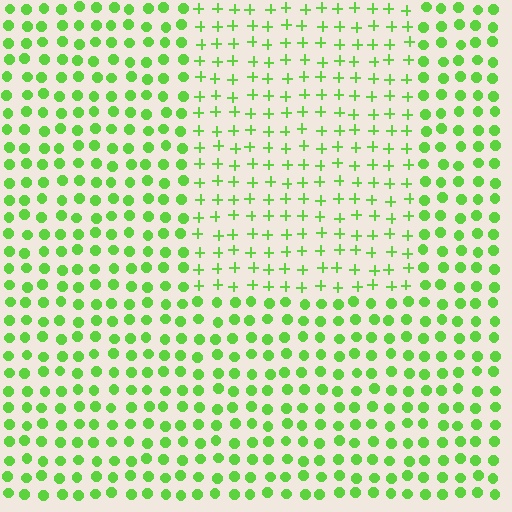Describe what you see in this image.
The image is filled with small lime elements arranged in a uniform grid. A rectangle-shaped region contains plus signs, while the surrounding area contains circles. The boundary is defined purely by the change in element shape.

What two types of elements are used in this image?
The image uses plus signs inside the rectangle region and circles outside it.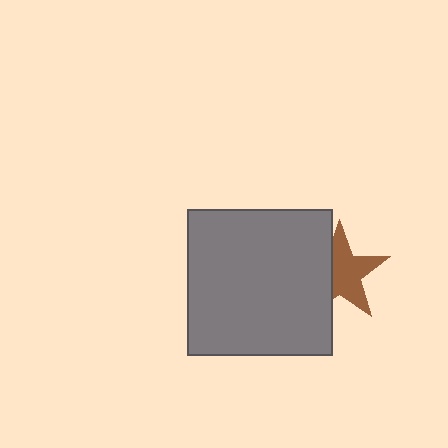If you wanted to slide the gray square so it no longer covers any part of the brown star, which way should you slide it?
Slide it left — that is the most direct way to separate the two shapes.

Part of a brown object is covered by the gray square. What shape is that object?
It is a star.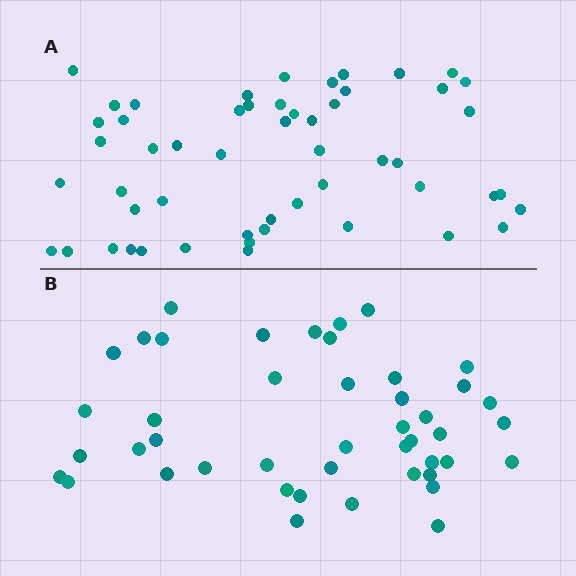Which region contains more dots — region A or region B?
Region A (the top region) has more dots.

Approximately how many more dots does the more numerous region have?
Region A has roughly 8 or so more dots than region B.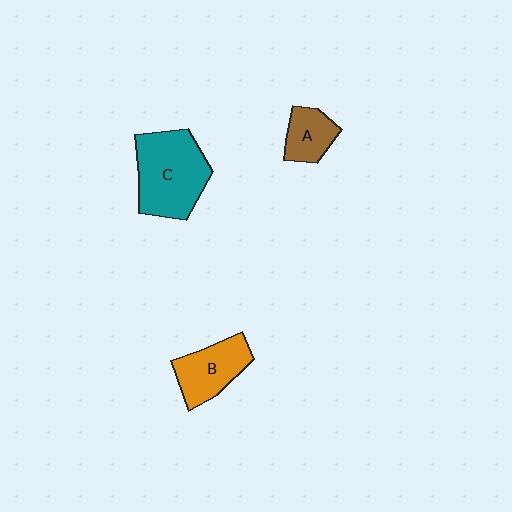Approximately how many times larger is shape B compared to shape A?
Approximately 1.5 times.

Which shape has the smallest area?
Shape A (brown).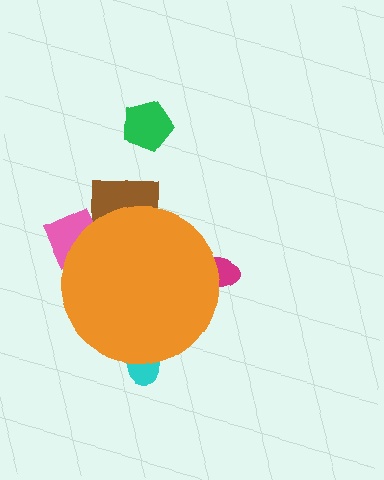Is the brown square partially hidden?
Yes, the brown square is partially hidden behind the orange circle.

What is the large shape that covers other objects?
An orange circle.